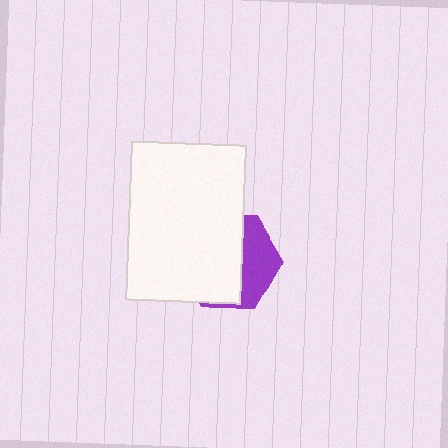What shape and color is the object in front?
The object in front is a white rectangle.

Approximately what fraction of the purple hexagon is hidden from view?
Roughly 63% of the purple hexagon is hidden behind the white rectangle.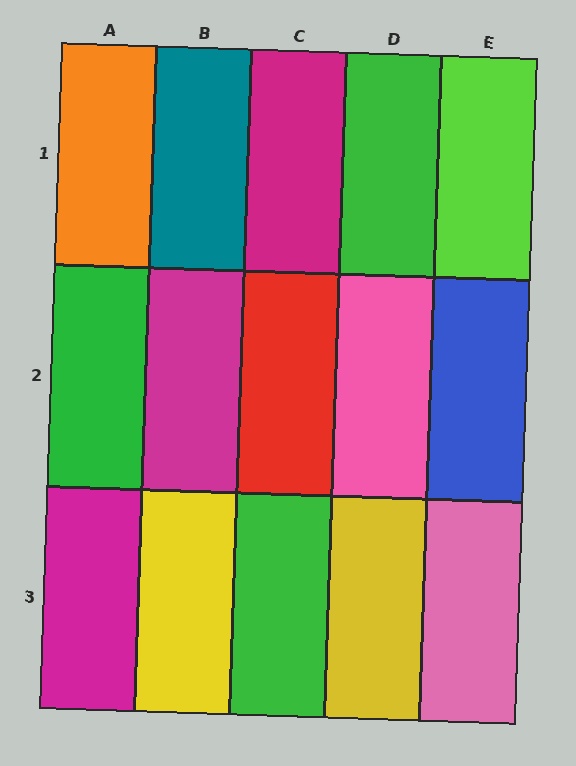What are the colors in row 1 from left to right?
Orange, teal, magenta, green, lime.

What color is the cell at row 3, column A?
Magenta.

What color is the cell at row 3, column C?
Green.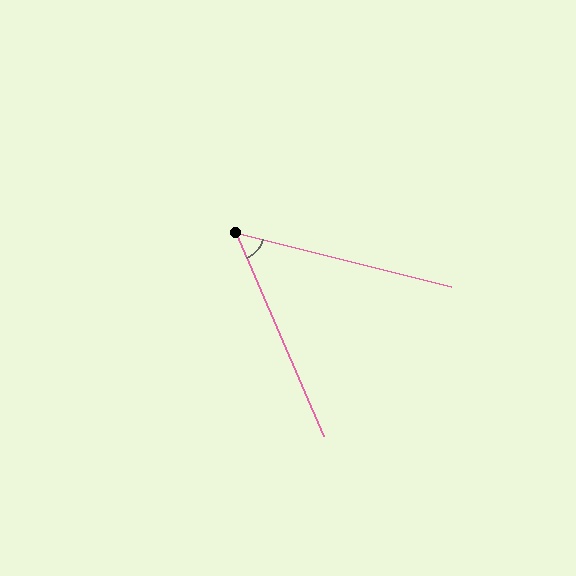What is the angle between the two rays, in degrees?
Approximately 53 degrees.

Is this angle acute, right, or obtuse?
It is acute.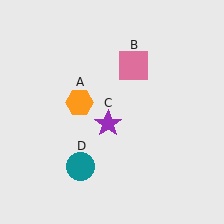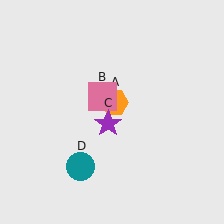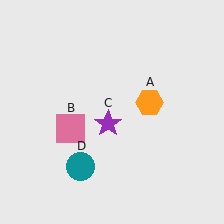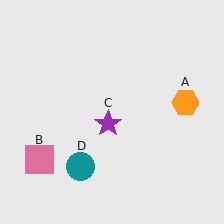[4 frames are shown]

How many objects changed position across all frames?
2 objects changed position: orange hexagon (object A), pink square (object B).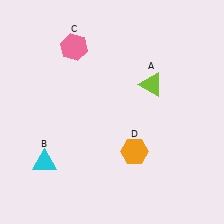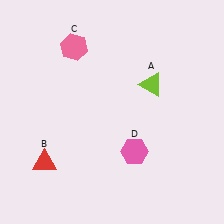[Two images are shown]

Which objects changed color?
B changed from cyan to red. D changed from orange to pink.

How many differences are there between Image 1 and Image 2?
There are 2 differences between the two images.